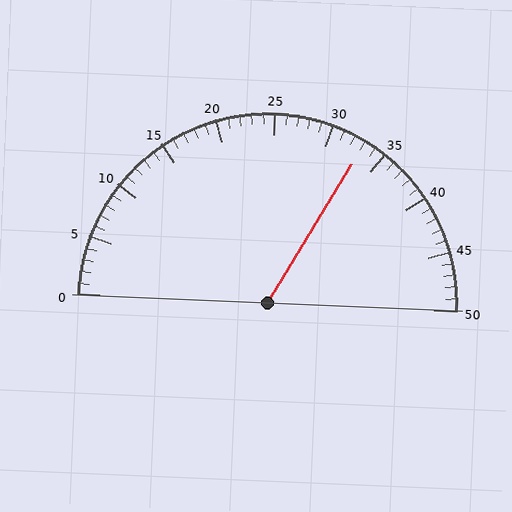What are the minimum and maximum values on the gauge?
The gauge ranges from 0 to 50.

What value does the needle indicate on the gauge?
The needle indicates approximately 33.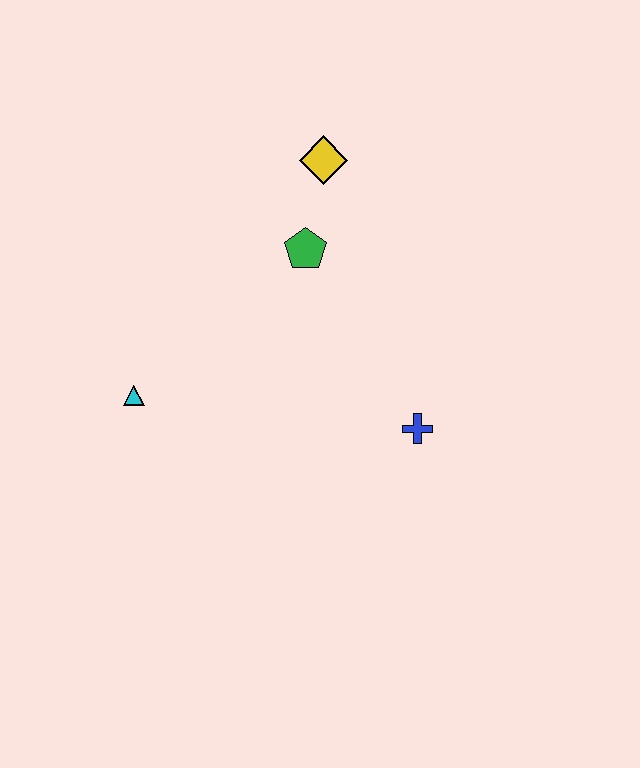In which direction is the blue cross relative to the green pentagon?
The blue cross is below the green pentagon.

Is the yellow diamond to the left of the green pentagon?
No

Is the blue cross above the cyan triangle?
No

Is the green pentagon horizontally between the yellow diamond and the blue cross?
No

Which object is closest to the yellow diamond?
The green pentagon is closest to the yellow diamond.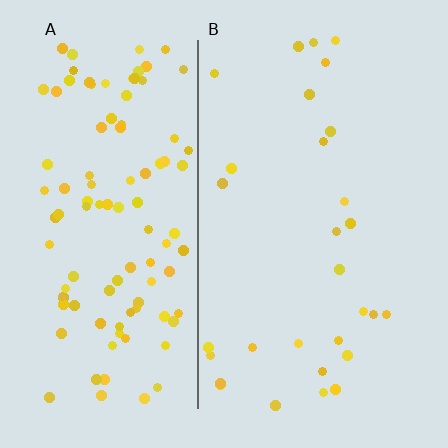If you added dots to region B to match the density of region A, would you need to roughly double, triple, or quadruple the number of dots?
Approximately quadruple.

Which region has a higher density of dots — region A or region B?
A (the left).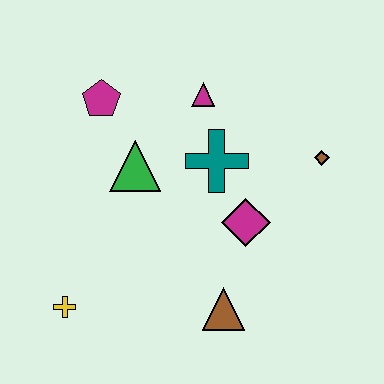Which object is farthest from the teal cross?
The yellow cross is farthest from the teal cross.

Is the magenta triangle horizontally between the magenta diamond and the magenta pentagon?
Yes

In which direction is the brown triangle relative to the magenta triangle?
The brown triangle is below the magenta triangle.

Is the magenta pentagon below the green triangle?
No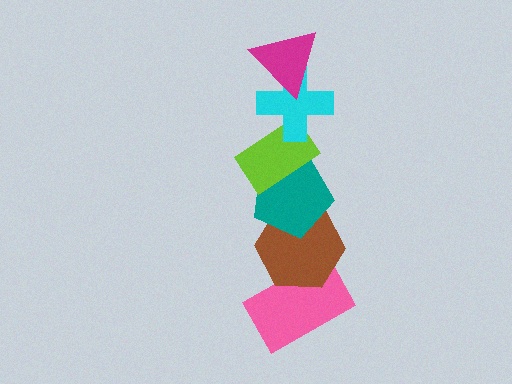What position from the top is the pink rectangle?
The pink rectangle is 6th from the top.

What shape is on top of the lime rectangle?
The cyan cross is on top of the lime rectangle.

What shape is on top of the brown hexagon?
The teal pentagon is on top of the brown hexagon.